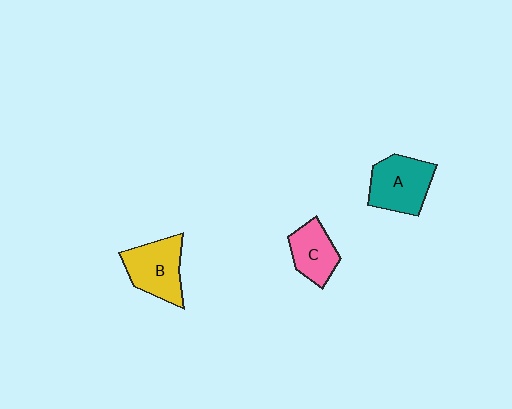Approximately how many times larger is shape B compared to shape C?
Approximately 1.3 times.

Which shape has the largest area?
Shape A (teal).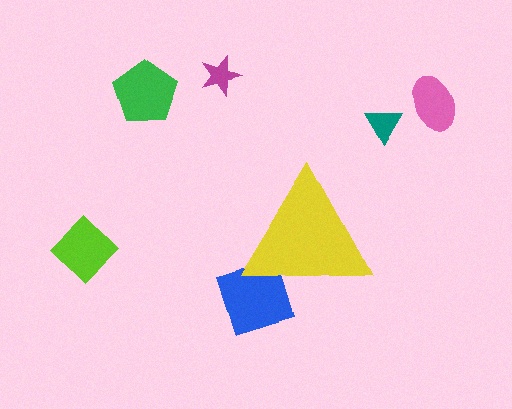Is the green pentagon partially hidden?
No, the green pentagon is fully visible.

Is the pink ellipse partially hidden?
No, the pink ellipse is fully visible.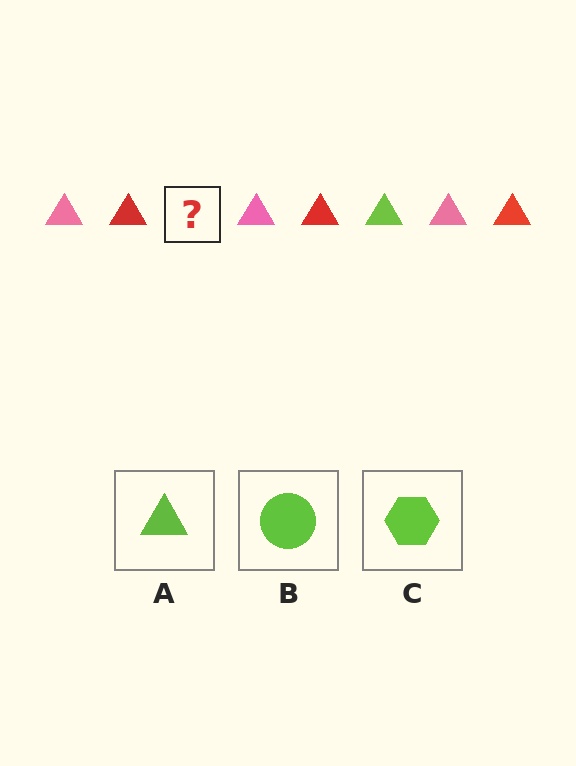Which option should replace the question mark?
Option A.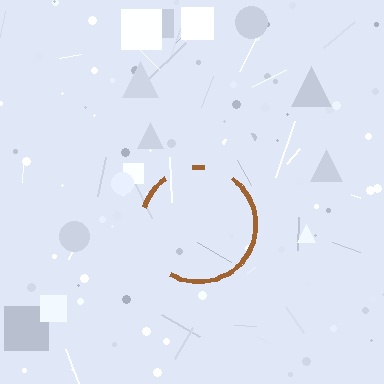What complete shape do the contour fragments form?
The contour fragments form a circle.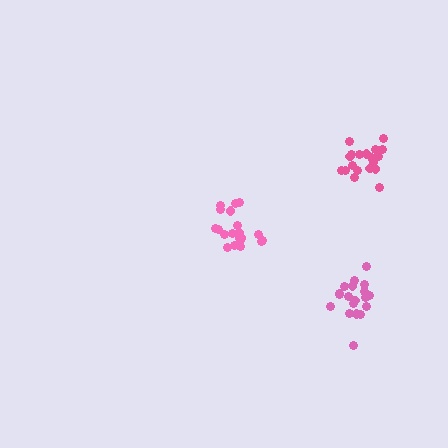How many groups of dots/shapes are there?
There are 3 groups.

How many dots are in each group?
Group 1: 21 dots, Group 2: 19 dots, Group 3: 19 dots (59 total).